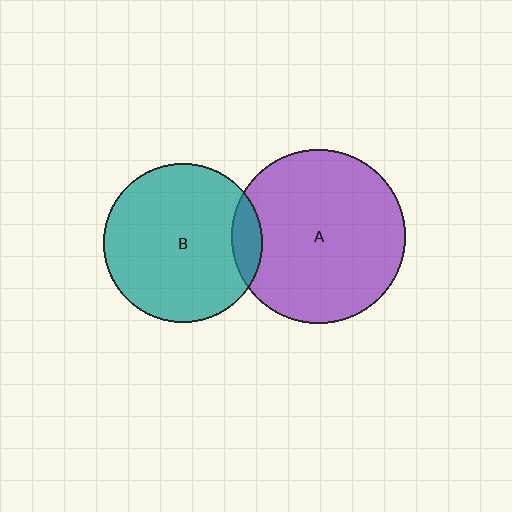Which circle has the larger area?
Circle A (purple).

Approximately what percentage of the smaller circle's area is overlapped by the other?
Approximately 10%.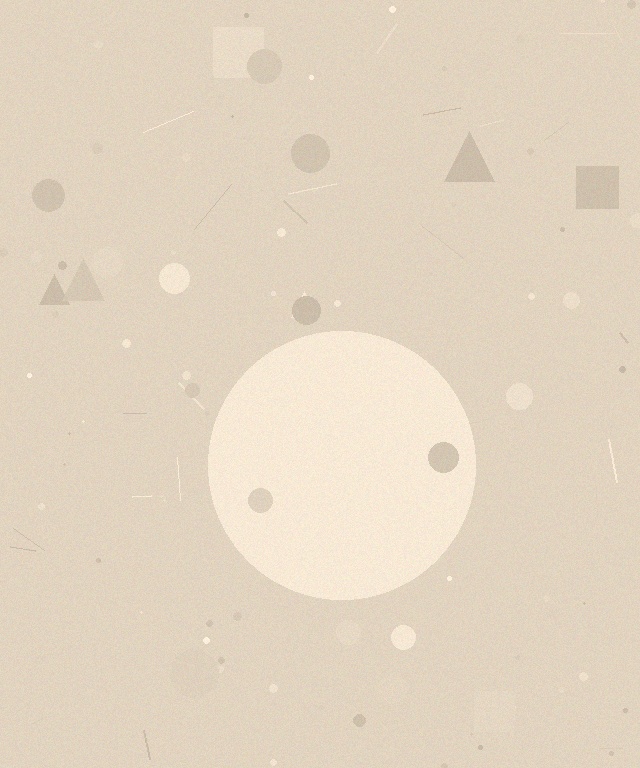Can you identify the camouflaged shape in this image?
The camouflaged shape is a circle.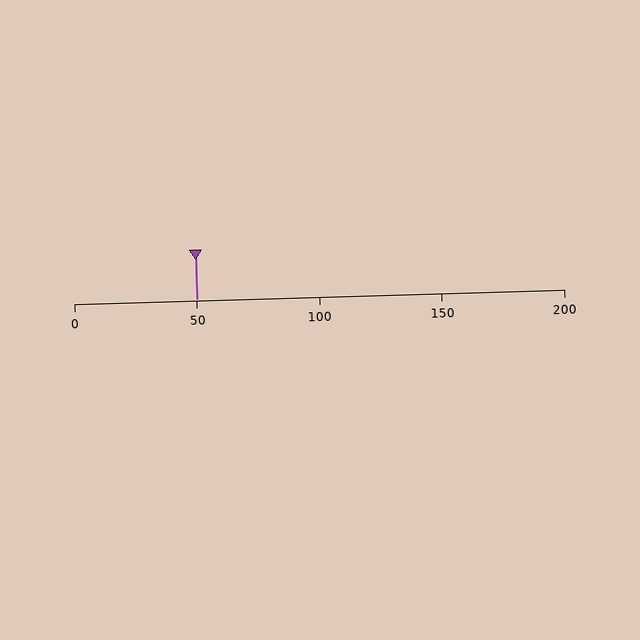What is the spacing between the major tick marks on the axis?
The major ticks are spaced 50 apart.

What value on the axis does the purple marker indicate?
The marker indicates approximately 50.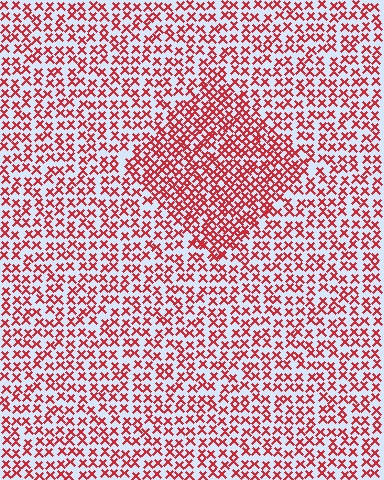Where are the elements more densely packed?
The elements are more densely packed inside the diamond boundary.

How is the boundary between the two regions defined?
The boundary is defined by a change in element density (approximately 1.7x ratio). All elements are the same color, size, and shape.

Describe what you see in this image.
The image contains small red elements arranged at two different densities. A diamond-shaped region is visible where the elements are more densely packed than the surrounding area.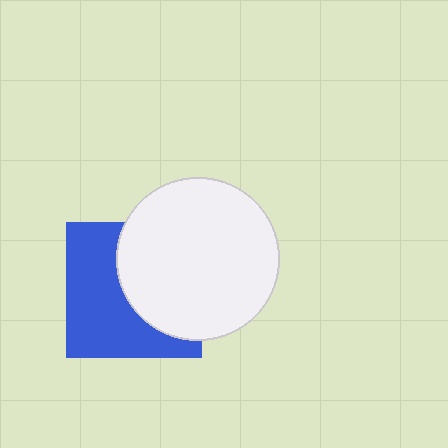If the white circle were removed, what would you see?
You would see the complete blue square.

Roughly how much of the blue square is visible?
About half of it is visible (roughly 53%).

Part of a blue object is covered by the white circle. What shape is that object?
It is a square.